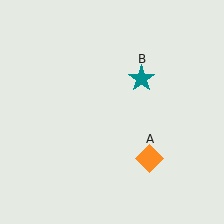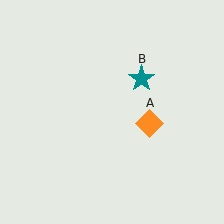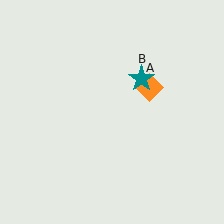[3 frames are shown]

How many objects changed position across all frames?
1 object changed position: orange diamond (object A).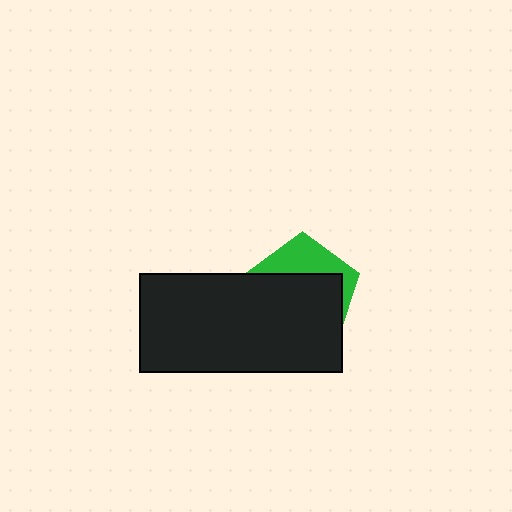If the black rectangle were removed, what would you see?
You would see the complete green pentagon.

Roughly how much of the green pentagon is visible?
A small part of it is visible (roughly 33%).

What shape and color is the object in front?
The object in front is a black rectangle.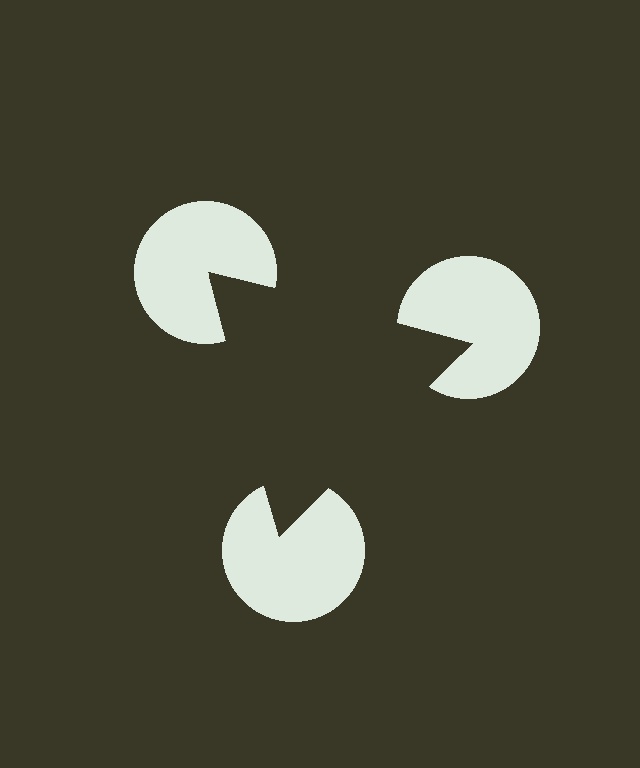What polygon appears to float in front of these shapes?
An illusory triangle — its edges are inferred from the aligned wedge cuts in the pac-man discs, not physically drawn.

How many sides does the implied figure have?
3 sides.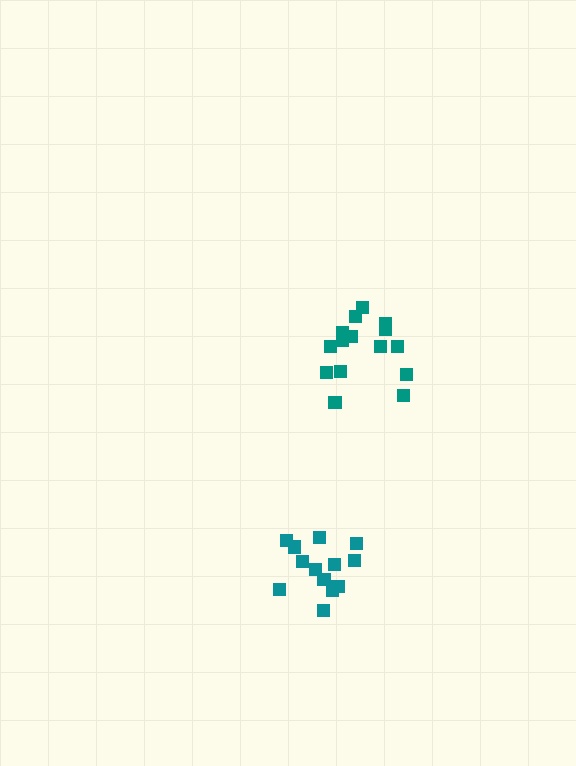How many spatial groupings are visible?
There are 2 spatial groupings.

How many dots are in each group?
Group 1: 13 dots, Group 2: 15 dots (28 total).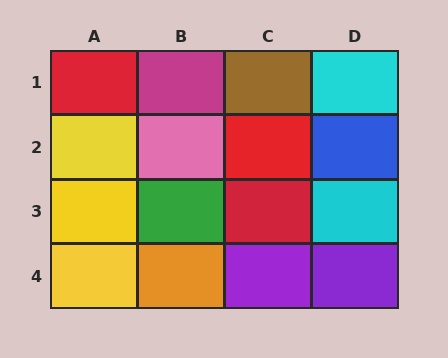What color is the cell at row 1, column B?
Magenta.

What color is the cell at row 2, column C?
Red.